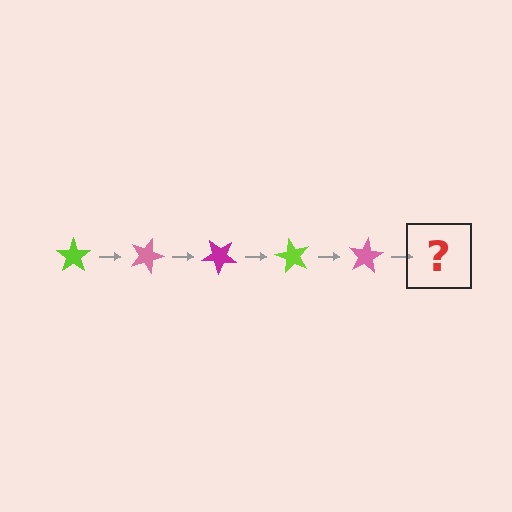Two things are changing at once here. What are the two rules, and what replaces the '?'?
The two rules are that it rotates 20 degrees each step and the color cycles through lime, pink, and magenta. The '?' should be a magenta star, rotated 100 degrees from the start.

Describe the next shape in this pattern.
It should be a magenta star, rotated 100 degrees from the start.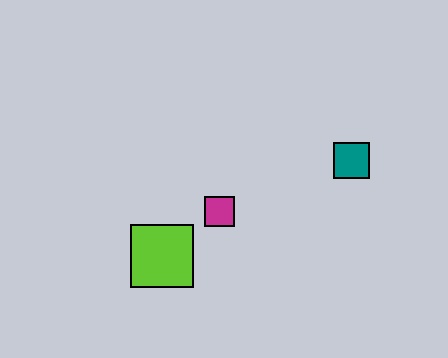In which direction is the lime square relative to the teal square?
The lime square is to the left of the teal square.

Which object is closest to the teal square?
The magenta square is closest to the teal square.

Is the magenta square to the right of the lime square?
Yes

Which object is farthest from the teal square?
The lime square is farthest from the teal square.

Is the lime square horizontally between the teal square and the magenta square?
No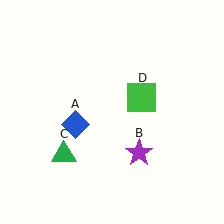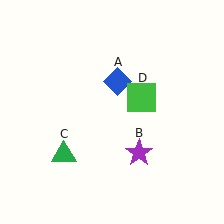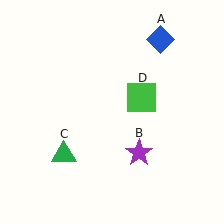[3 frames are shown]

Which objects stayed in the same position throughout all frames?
Purple star (object B) and green triangle (object C) and green square (object D) remained stationary.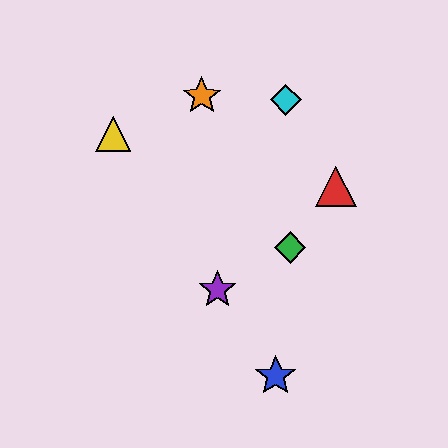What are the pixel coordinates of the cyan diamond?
The cyan diamond is at (286, 100).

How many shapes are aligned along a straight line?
3 shapes (the blue star, the yellow triangle, the purple star) are aligned along a straight line.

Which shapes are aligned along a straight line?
The blue star, the yellow triangle, the purple star are aligned along a straight line.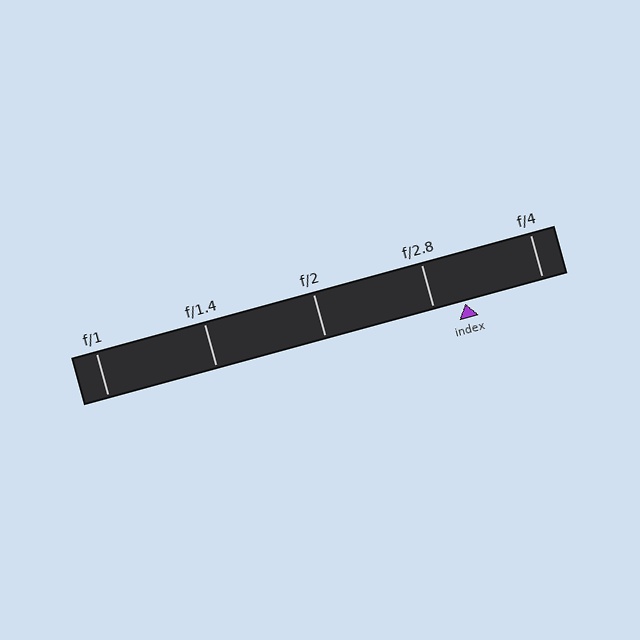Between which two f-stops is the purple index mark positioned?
The index mark is between f/2.8 and f/4.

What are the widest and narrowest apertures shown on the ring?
The widest aperture shown is f/1 and the narrowest is f/4.